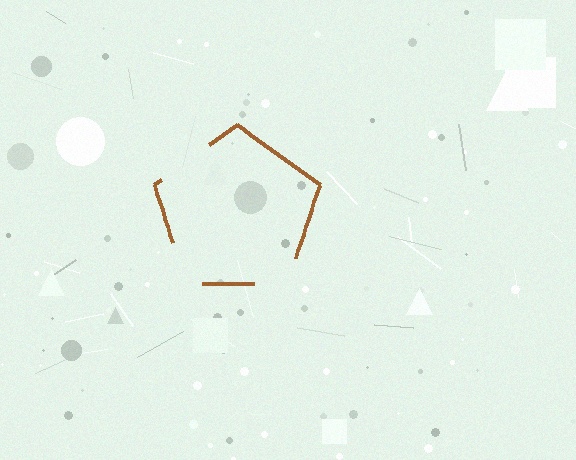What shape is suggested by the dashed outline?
The dashed outline suggests a pentagon.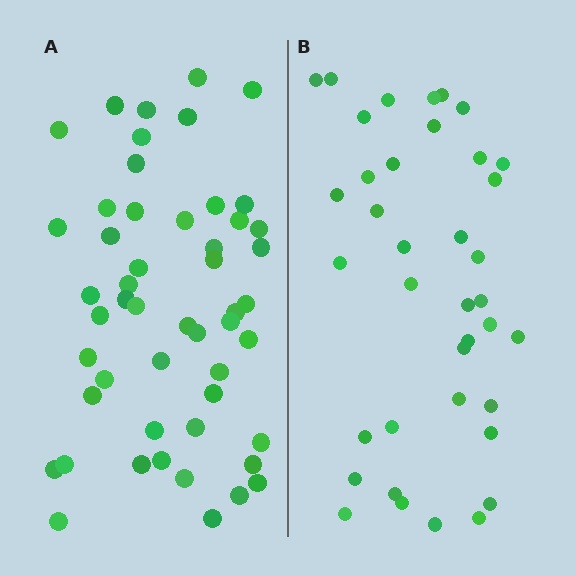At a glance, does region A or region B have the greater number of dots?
Region A (the left region) has more dots.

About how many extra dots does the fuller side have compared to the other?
Region A has approximately 15 more dots than region B.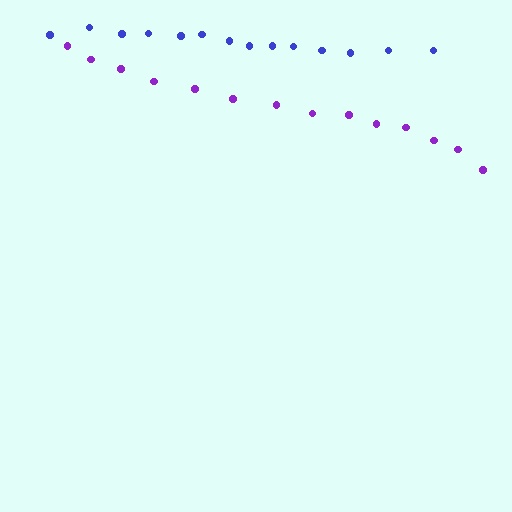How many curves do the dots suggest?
There are 2 distinct paths.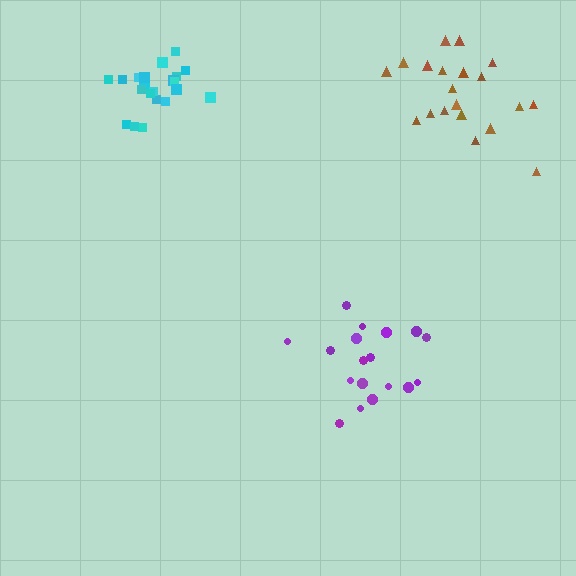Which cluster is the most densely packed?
Cyan.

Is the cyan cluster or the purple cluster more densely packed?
Cyan.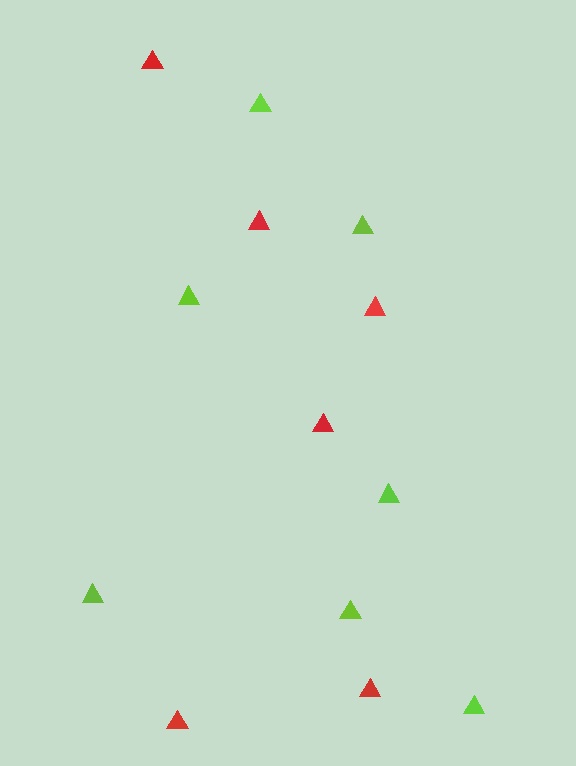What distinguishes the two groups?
There are 2 groups: one group of red triangles (6) and one group of lime triangles (7).